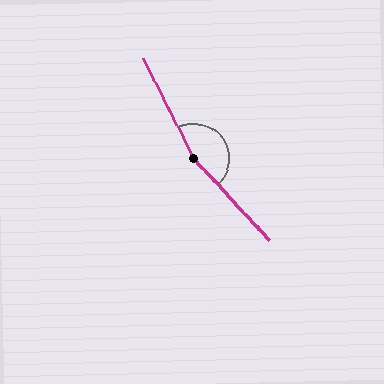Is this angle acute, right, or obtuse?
It is obtuse.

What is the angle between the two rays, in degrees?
Approximately 163 degrees.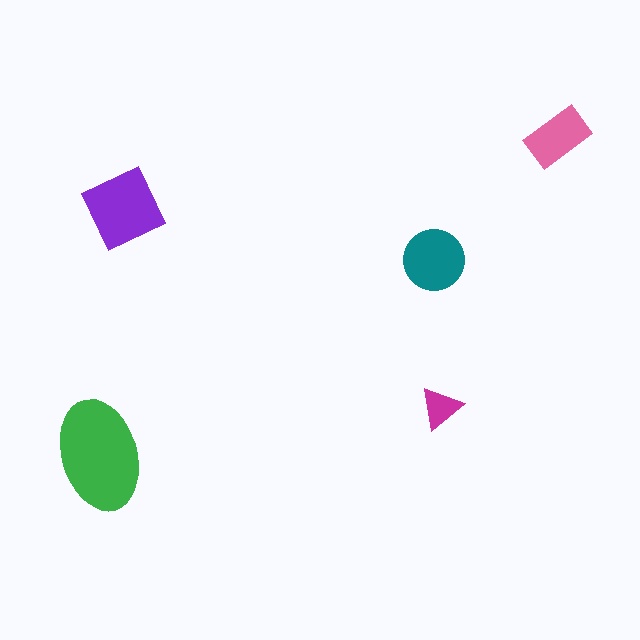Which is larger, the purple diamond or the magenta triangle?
The purple diamond.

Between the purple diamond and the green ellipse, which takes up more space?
The green ellipse.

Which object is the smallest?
The magenta triangle.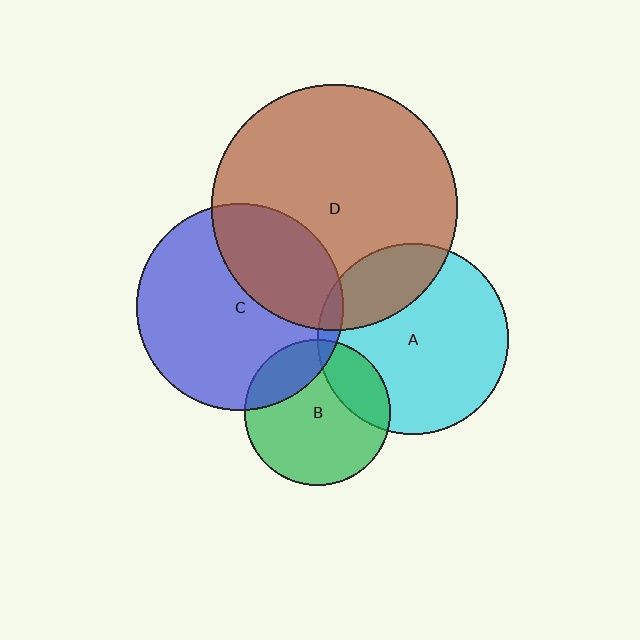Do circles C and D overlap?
Yes.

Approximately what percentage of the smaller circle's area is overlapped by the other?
Approximately 35%.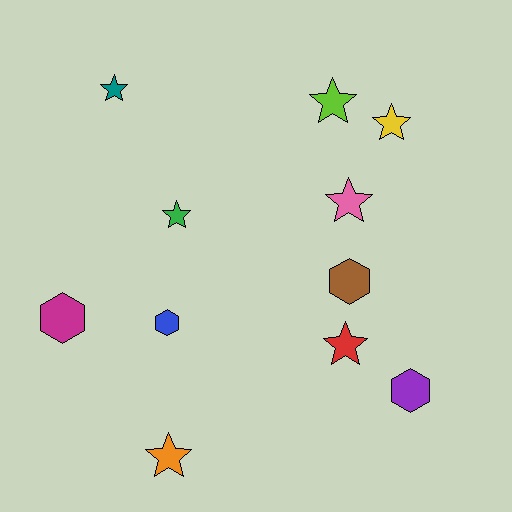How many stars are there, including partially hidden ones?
There are 7 stars.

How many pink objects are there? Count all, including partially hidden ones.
There is 1 pink object.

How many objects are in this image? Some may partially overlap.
There are 11 objects.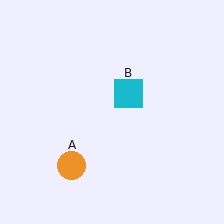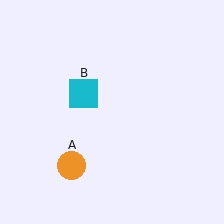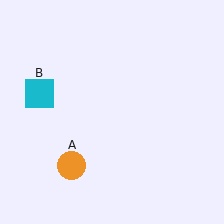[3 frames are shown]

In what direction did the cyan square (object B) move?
The cyan square (object B) moved left.